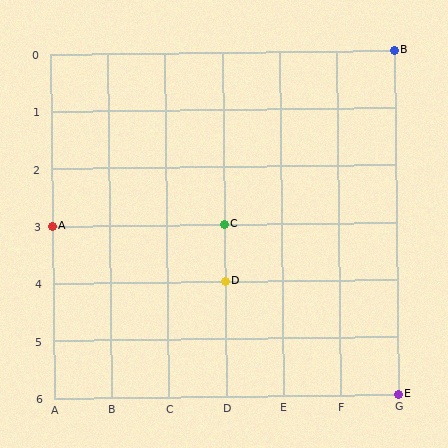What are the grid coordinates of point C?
Point C is at grid coordinates (D, 3).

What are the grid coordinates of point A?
Point A is at grid coordinates (A, 3).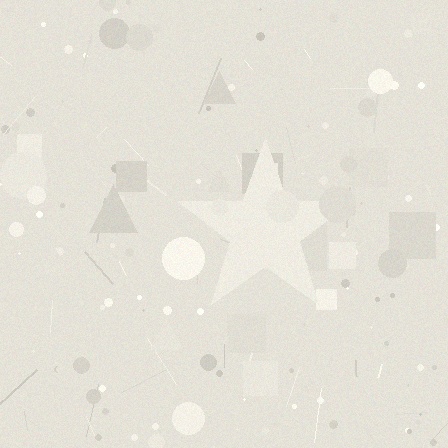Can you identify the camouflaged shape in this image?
The camouflaged shape is a star.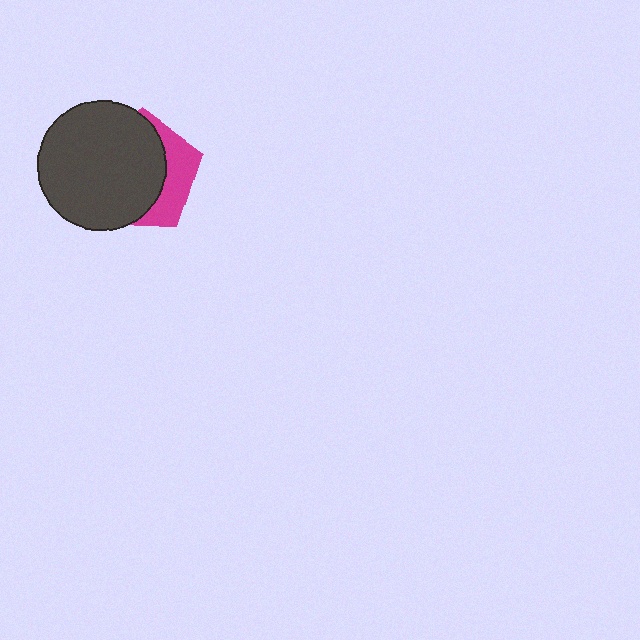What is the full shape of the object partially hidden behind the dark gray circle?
The partially hidden object is a magenta pentagon.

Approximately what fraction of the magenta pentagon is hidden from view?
Roughly 68% of the magenta pentagon is hidden behind the dark gray circle.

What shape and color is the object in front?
The object in front is a dark gray circle.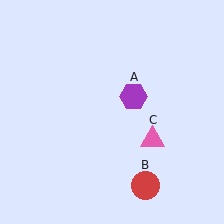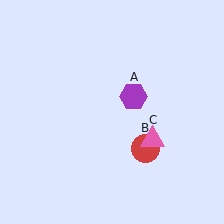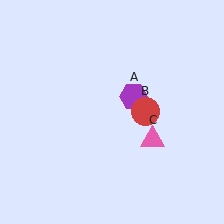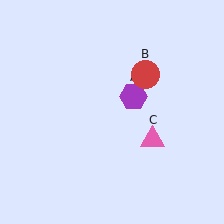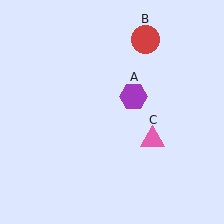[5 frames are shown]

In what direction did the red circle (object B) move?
The red circle (object B) moved up.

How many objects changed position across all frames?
1 object changed position: red circle (object B).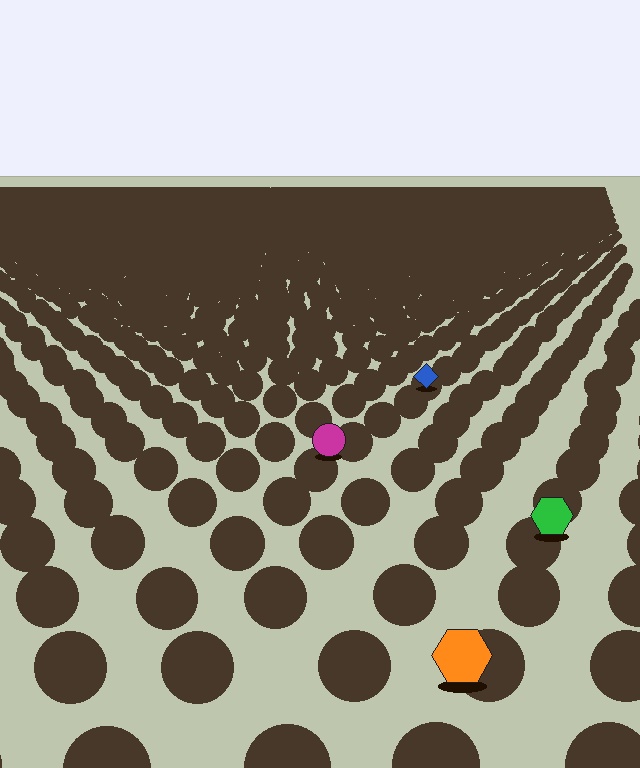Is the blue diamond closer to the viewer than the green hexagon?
No. The green hexagon is closer — you can tell from the texture gradient: the ground texture is coarser near it.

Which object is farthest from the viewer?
The blue diamond is farthest from the viewer. It appears smaller and the ground texture around it is denser.